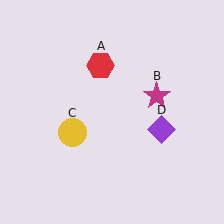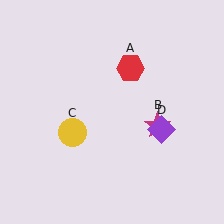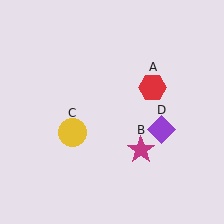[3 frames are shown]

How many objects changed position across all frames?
2 objects changed position: red hexagon (object A), magenta star (object B).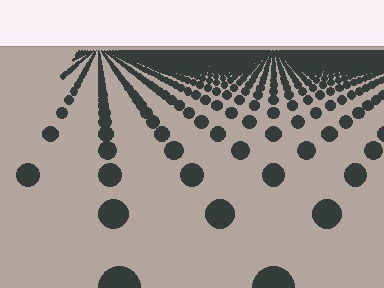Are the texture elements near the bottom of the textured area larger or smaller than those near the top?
Larger. Near the bottom, elements are closer to the viewer and appear at a bigger on-screen size.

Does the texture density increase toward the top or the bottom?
Density increases toward the top.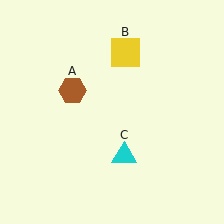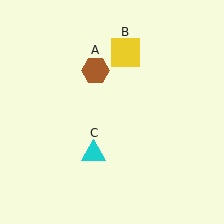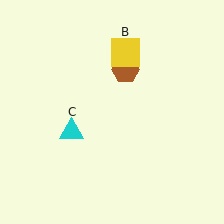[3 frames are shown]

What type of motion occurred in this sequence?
The brown hexagon (object A), cyan triangle (object C) rotated clockwise around the center of the scene.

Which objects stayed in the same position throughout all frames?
Yellow square (object B) remained stationary.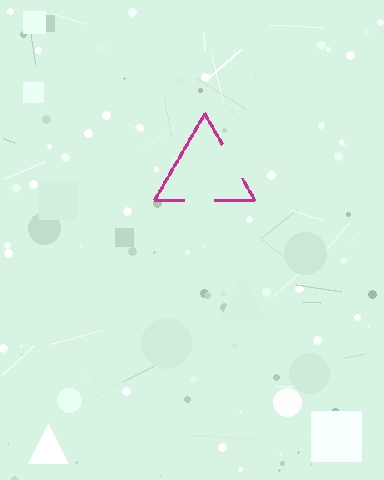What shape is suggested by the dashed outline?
The dashed outline suggests a triangle.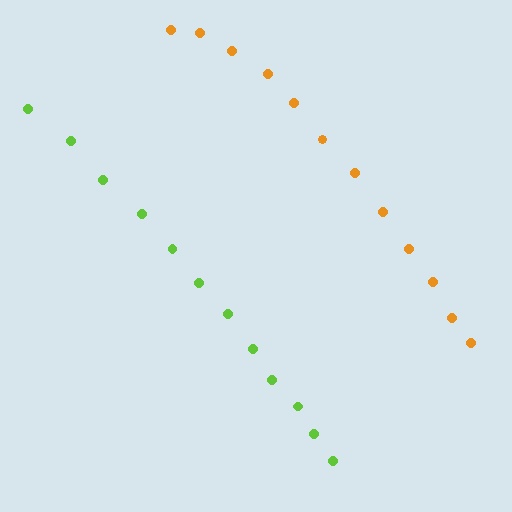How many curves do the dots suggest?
There are 2 distinct paths.